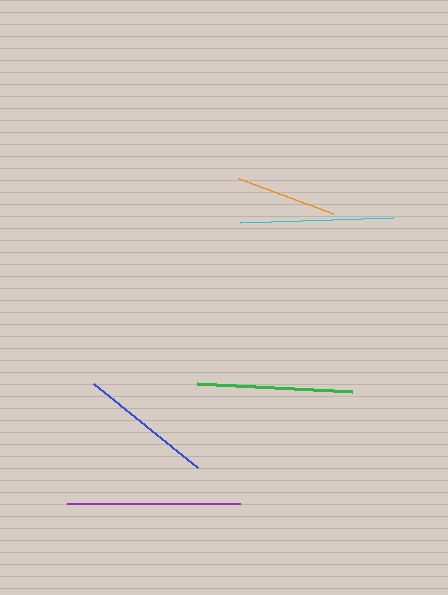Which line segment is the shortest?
The orange line is the shortest at approximately 101 pixels.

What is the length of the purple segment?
The purple segment is approximately 173 pixels long.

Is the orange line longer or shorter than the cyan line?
The cyan line is longer than the orange line.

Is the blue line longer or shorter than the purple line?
The purple line is longer than the blue line.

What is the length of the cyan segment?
The cyan segment is approximately 153 pixels long.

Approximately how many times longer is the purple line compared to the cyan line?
The purple line is approximately 1.1 times the length of the cyan line.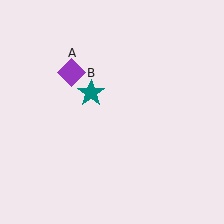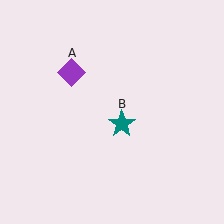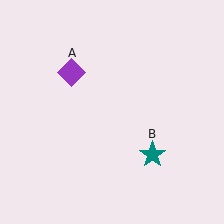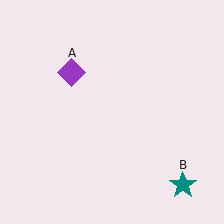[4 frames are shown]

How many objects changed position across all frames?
1 object changed position: teal star (object B).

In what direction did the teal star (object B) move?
The teal star (object B) moved down and to the right.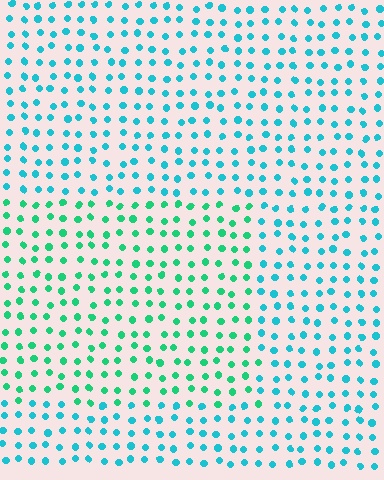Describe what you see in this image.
The image is filled with small cyan elements in a uniform arrangement. A rectangle-shaped region is visible where the elements are tinted to a slightly different hue, forming a subtle color boundary.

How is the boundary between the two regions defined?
The boundary is defined purely by a slight shift in hue (about 34 degrees). Spacing, size, and orientation are identical on both sides.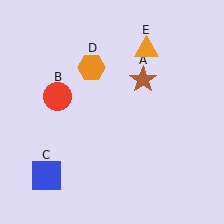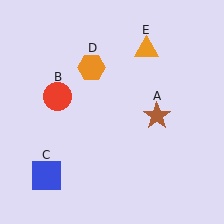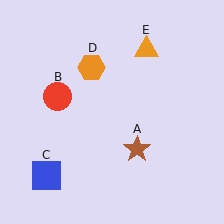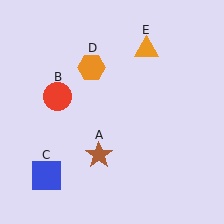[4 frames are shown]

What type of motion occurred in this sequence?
The brown star (object A) rotated clockwise around the center of the scene.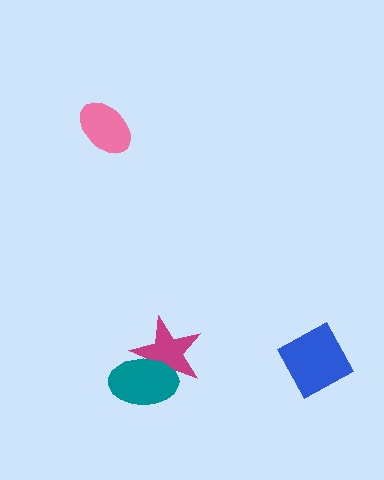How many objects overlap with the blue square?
0 objects overlap with the blue square.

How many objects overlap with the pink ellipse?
0 objects overlap with the pink ellipse.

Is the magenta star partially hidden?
Yes, it is partially covered by another shape.